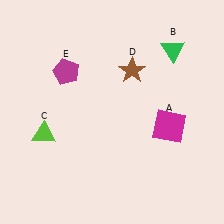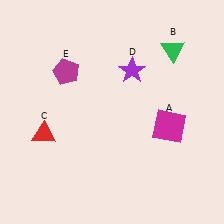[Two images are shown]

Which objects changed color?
C changed from lime to red. D changed from brown to purple.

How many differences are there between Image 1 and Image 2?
There are 2 differences between the two images.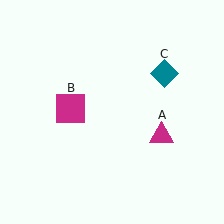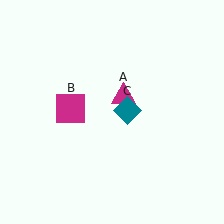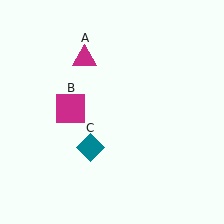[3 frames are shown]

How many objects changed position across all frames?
2 objects changed position: magenta triangle (object A), teal diamond (object C).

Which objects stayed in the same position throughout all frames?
Magenta square (object B) remained stationary.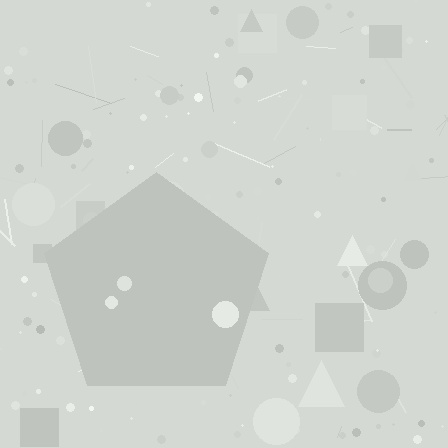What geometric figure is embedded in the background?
A pentagon is embedded in the background.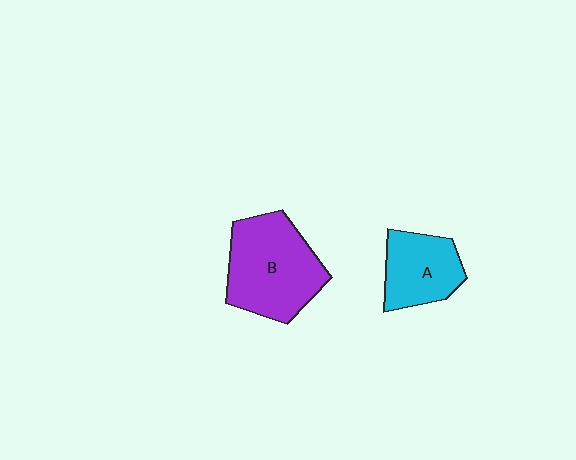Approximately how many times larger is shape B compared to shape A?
Approximately 1.6 times.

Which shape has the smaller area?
Shape A (cyan).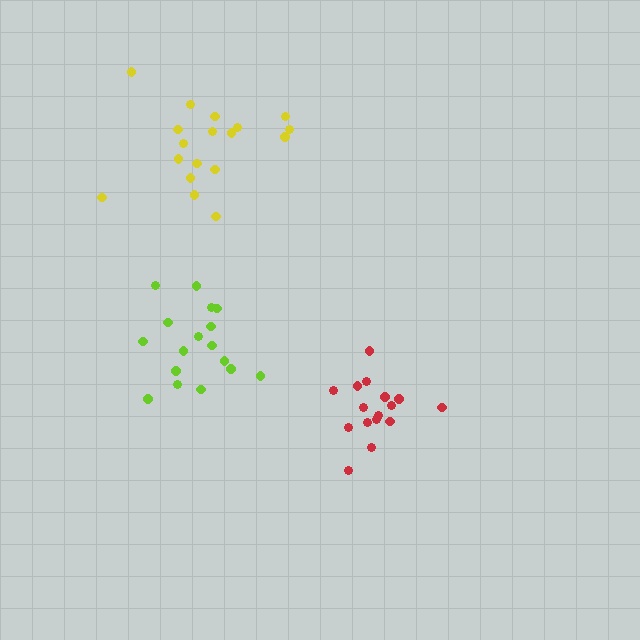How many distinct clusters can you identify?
There are 3 distinct clusters.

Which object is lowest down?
The red cluster is bottommost.